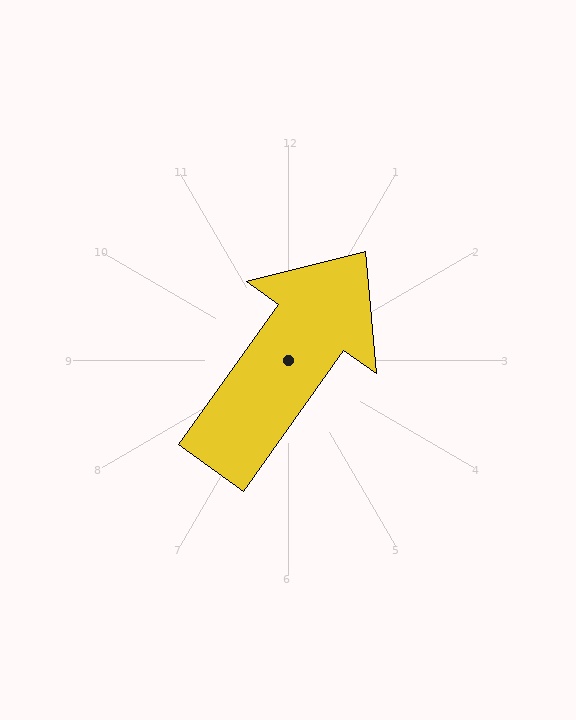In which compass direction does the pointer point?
Northeast.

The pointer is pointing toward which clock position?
Roughly 1 o'clock.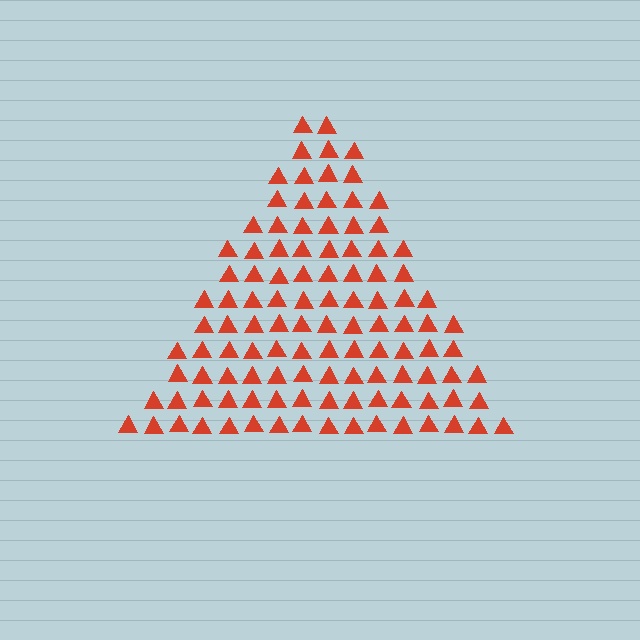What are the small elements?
The small elements are triangles.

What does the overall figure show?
The overall figure shows a triangle.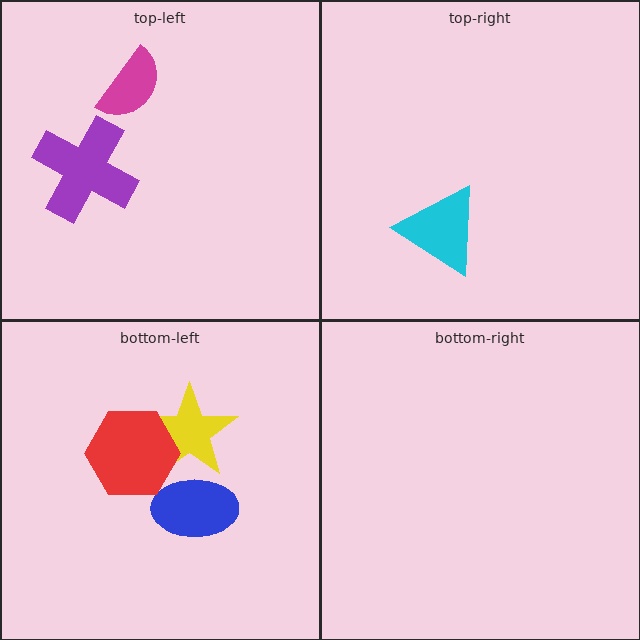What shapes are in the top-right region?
The cyan triangle.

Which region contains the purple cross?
The top-left region.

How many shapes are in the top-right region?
1.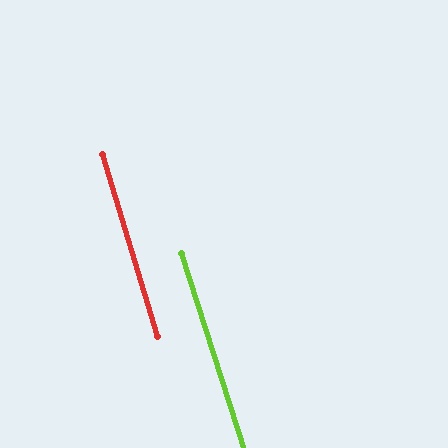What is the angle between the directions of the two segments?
Approximately 1 degree.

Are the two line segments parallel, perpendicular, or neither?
Parallel — their directions differ by only 1.0°.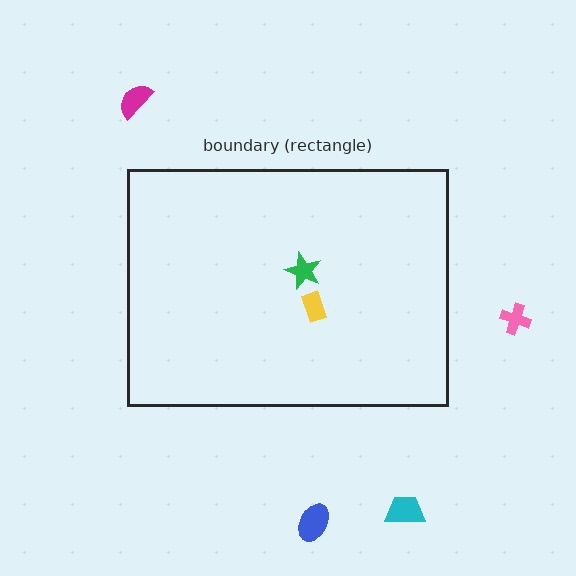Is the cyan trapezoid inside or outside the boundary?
Outside.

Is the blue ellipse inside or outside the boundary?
Outside.